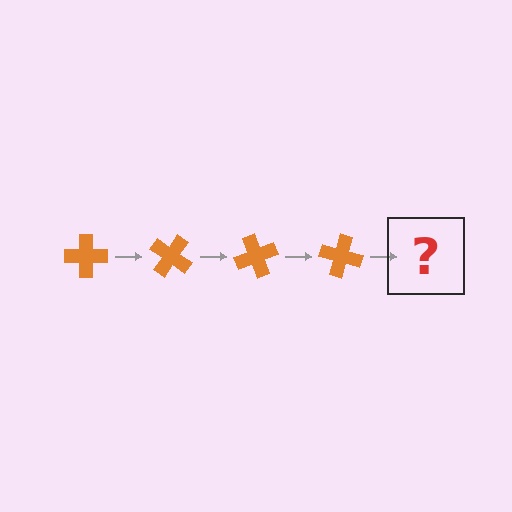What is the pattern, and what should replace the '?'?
The pattern is that the cross rotates 35 degrees each step. The '?' should be an orange cross rotated 140 degrees.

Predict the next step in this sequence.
The next step is an orange cross rotated 140 degrees.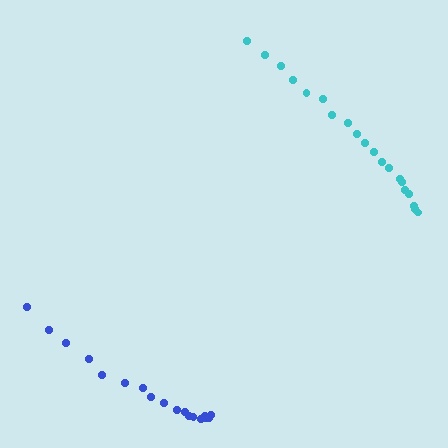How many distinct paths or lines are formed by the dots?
There are 2 distinct paths.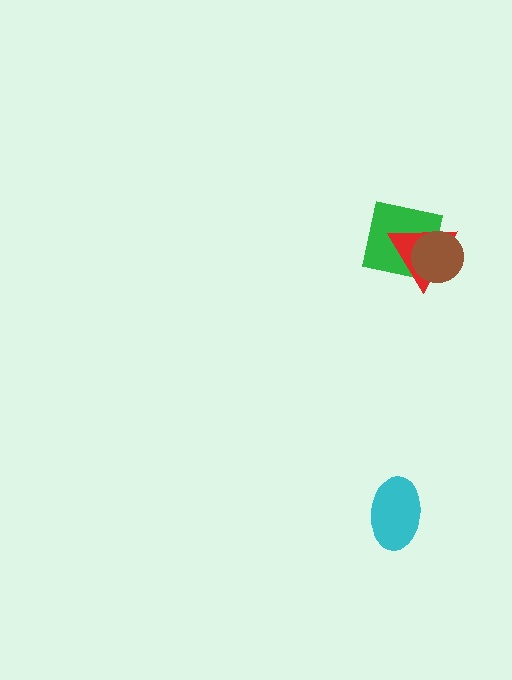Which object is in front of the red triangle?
The brown circle is in front of the red triangle.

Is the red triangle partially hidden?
Yes, it is partially covered by another shape.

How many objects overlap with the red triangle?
2 objects overlap with the red triangle.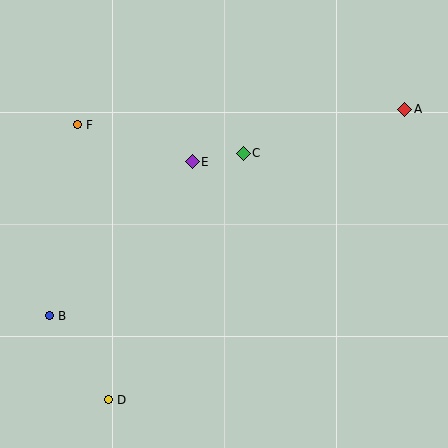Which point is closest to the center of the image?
Point E at (192, 162) is closest to the center.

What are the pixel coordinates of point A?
Point A is at (405, 109).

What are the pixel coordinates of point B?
Point B is at (49, 316).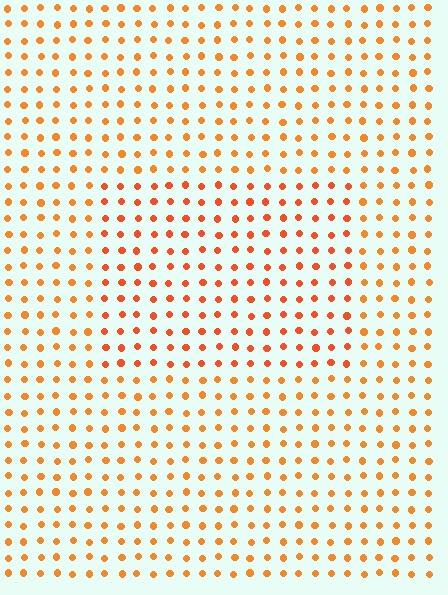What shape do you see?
I see a rectangle.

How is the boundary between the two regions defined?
The boundary is defined purely by a slight shift in hue (about 17 degrees). Spacing, size, and orientation are identical on both sides.